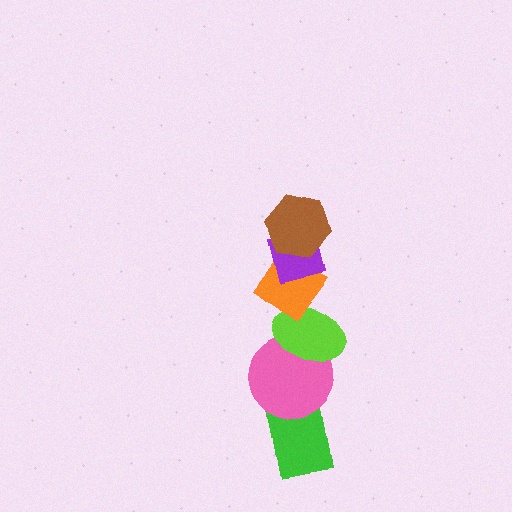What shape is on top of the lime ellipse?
The orange diamond is on top of the lime ellipse.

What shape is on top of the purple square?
The brown hexagon is on top of the purple square.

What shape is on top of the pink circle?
The lime ellipse is on top of the pink circle.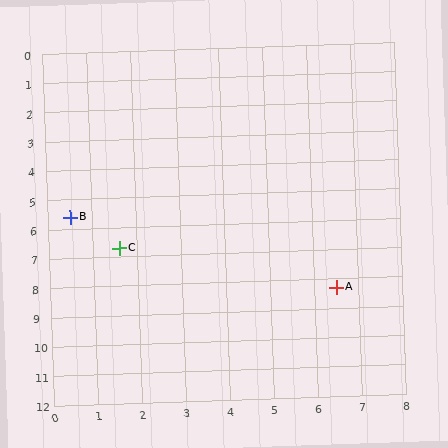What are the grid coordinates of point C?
Point C is at approximately (1.6, 6.7).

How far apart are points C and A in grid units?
Points C and A are about 5.2 grid units apart.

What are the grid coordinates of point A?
Point A is at approximately (6.5, 8.3).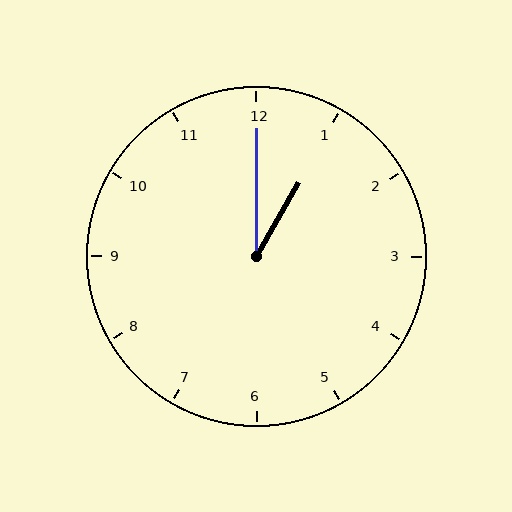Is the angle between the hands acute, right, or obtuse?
It is acute.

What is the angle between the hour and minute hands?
Approximately 30 degrees.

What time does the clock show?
1:00.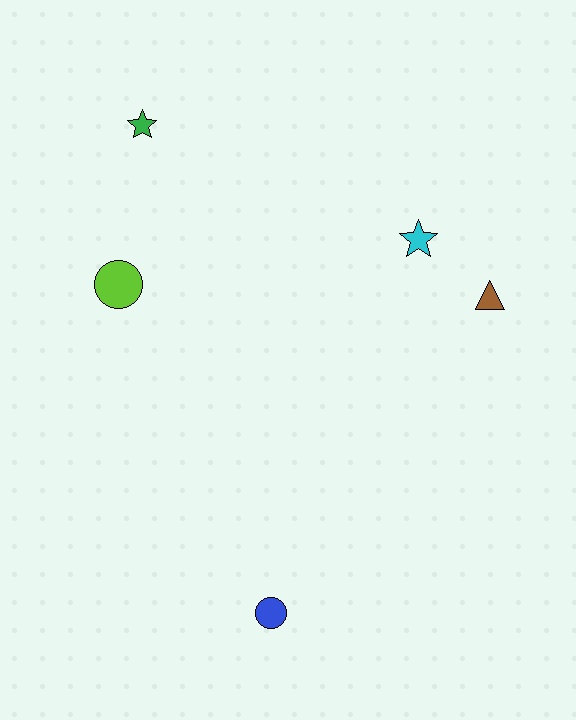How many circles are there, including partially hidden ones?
There are 2 circles.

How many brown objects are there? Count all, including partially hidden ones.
There is 1 brown object.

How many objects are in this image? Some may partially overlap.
There are 5 objects.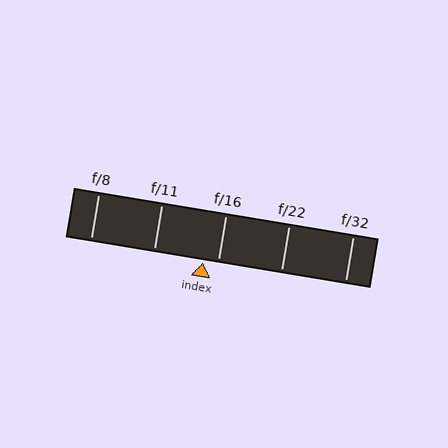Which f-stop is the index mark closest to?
The index mark is closest to f/16.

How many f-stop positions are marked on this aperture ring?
There are 5 f-stop positions marked.